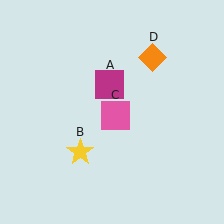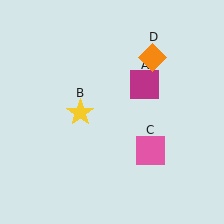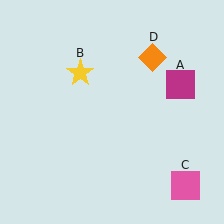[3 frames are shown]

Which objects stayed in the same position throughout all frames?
Orange diamond (object D) remained stationary.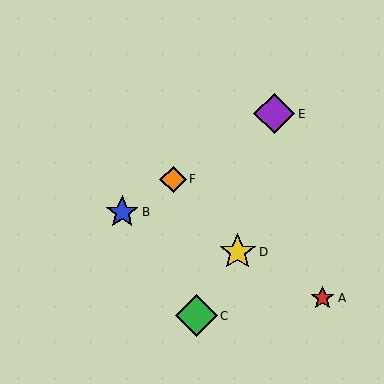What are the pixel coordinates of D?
Object D is at (238, 252).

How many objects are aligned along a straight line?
3 objects (B, E, F) are aligned along a straight line.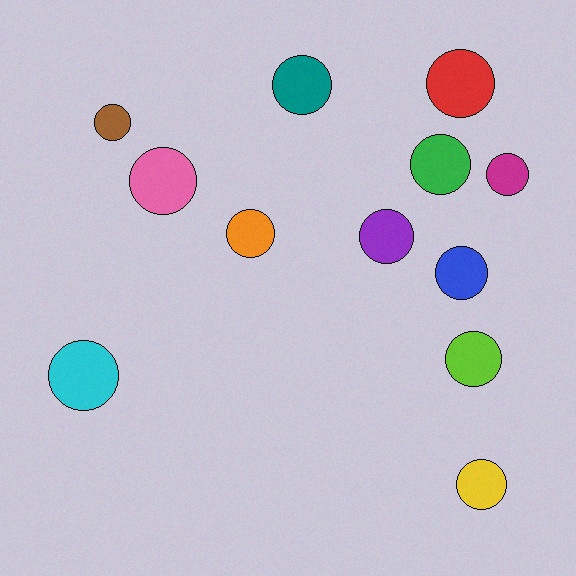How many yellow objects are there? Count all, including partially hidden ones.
There is 1 yellow object.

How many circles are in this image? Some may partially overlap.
There are 12 circles.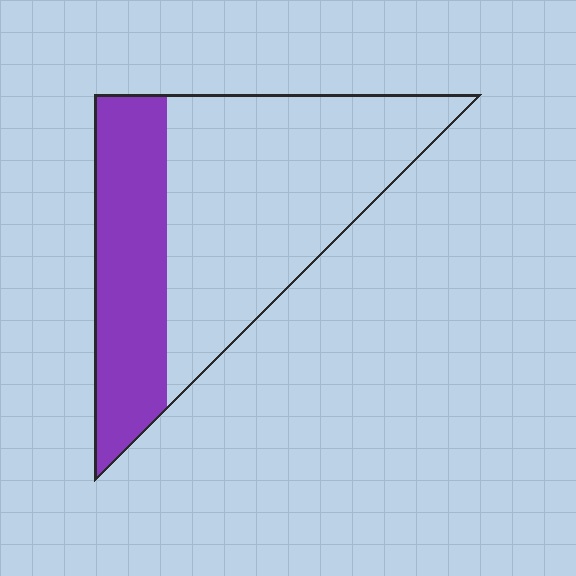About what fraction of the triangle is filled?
About one third (1/3).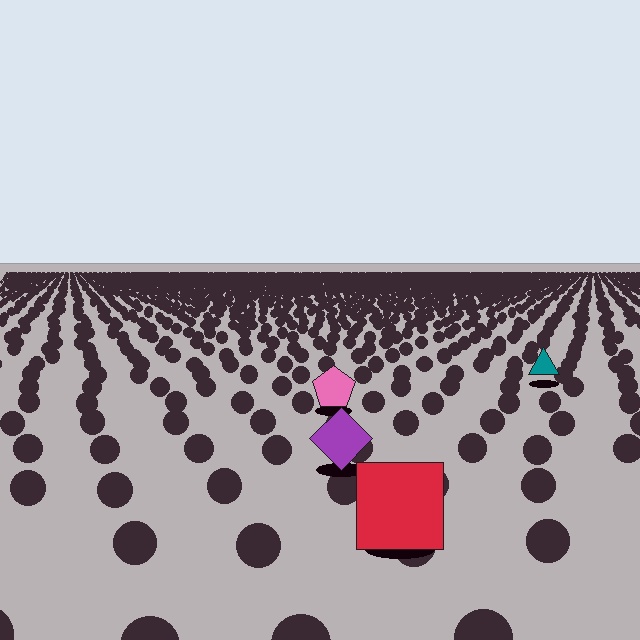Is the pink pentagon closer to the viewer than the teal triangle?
Yes. The pink pentagon is closer — you can tell from the texture gradient: the ground texture is coarser near it.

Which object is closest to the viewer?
The red square is closest. The texture marks near it are larger and more spread out.